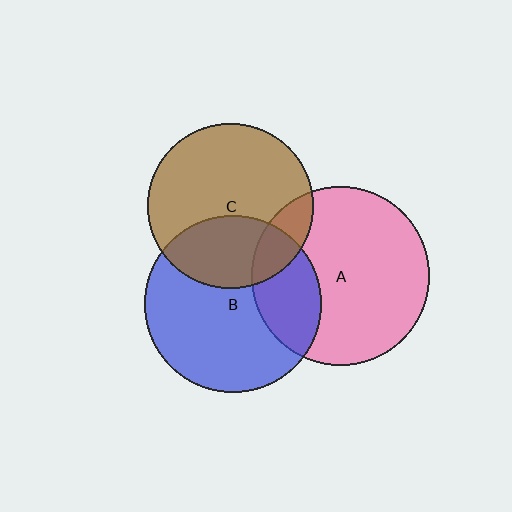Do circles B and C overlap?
Yes.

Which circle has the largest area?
Circle A (pink).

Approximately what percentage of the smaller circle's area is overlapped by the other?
Approximately 35%.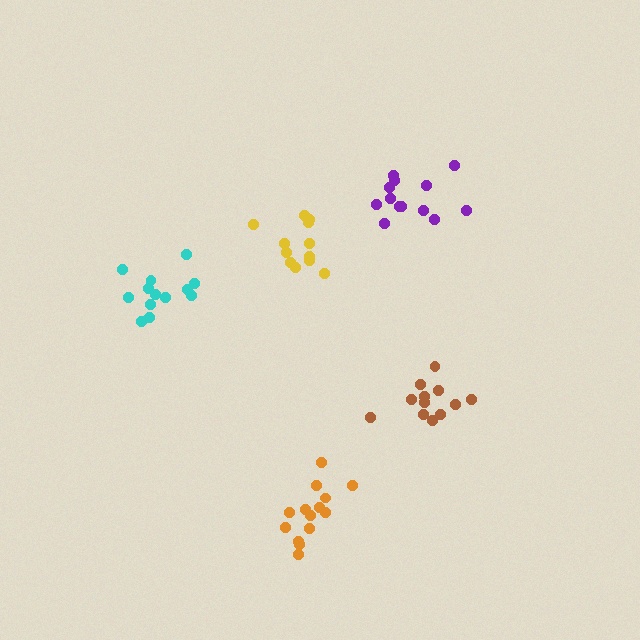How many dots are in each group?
Group 1: 13 dots, Group 2: 12 dots, Group 3: 13 dots, Group 4: 12 dots, Group 5: 14 dots (64 total).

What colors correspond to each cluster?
The clusters are colored: purple, brown, cyan, yellow, orange.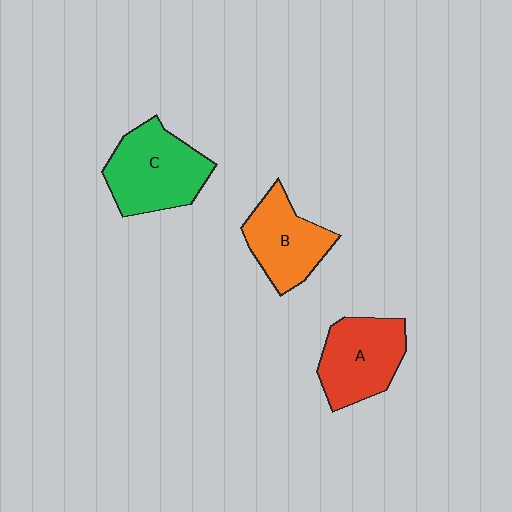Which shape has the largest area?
Shape C (green).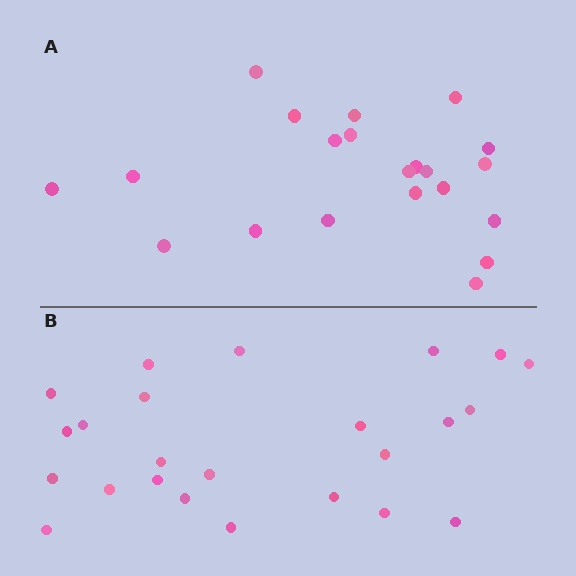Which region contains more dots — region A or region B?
Region B (the bottom region) has more dots.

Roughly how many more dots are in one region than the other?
Region B has just a few more — roughly 2 or 3 more dots than region A.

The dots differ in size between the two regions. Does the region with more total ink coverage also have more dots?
No. Region A has more total ink coverage because its dots are larger, but region B actually contains more individual dots. Total area can be misleading — the number of items is what matters here.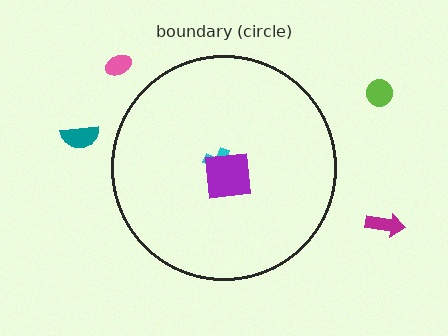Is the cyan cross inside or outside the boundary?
Inside.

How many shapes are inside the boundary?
2 inside, 4 outside.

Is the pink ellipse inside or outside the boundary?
Outside.